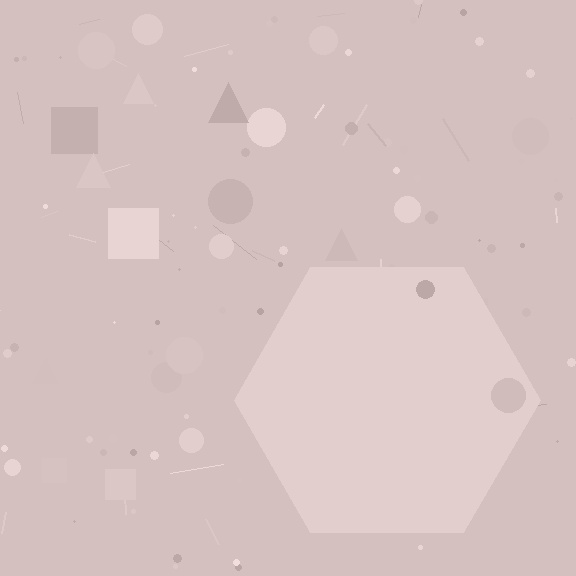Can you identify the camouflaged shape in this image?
The camouflaged shape is a hexagon.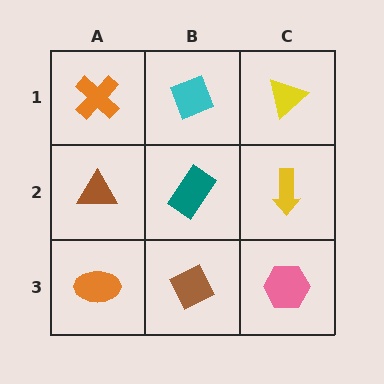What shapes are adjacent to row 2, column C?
A yellow triangle (row 1, column C), a pink hexagon (row 3, column C), a teal rectangle (row 2, column B).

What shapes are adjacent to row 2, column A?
An orange cross (row 1, column A), an orange ellipse (row 3, column A), a teal rectangle (row 2, column B).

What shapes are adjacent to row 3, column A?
A brown triangle (row 2, column A), a brown diamond (row 3, column B).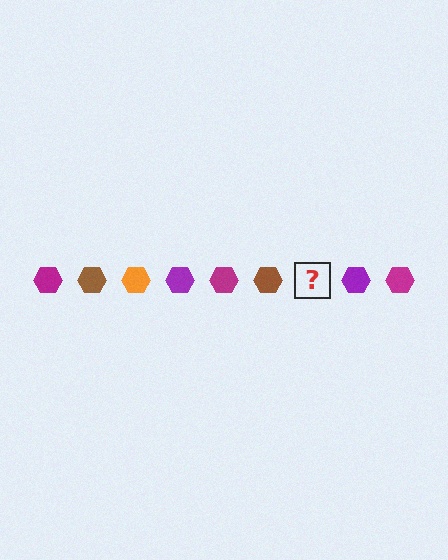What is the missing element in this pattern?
The missing element is an orange hexagon.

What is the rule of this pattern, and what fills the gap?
The rule is that the pattern cycles through magenta, brown, orange, purple hexagons. The gap should be filled with an orange hexagon.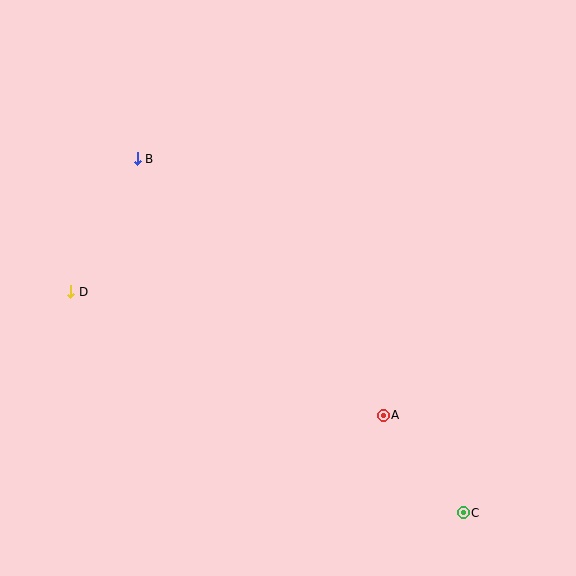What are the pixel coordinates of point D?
Point D is at (71, 292).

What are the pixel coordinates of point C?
Point C is at (463, 513).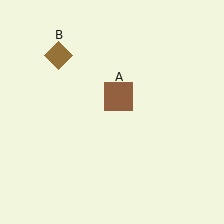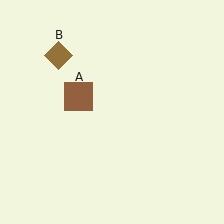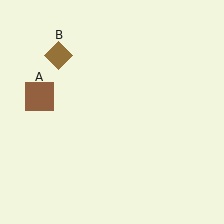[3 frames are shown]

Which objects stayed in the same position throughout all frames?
Brown diamond (object B) remained stationary.